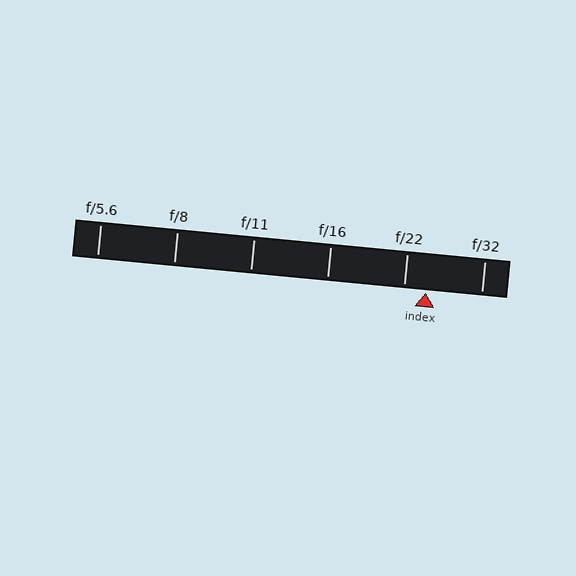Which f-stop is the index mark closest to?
The index mark is closest to f/22.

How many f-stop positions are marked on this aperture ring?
There are 6 f-stop positions marked.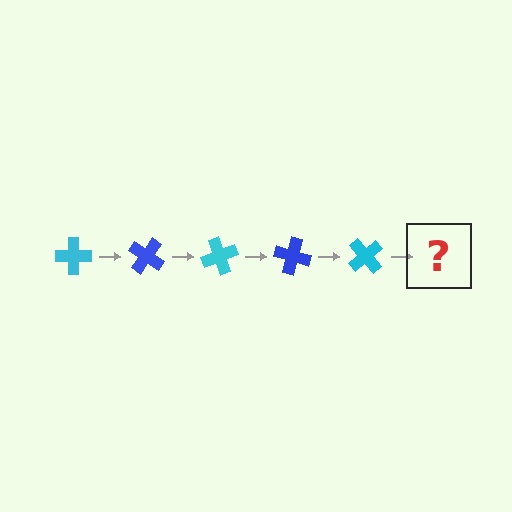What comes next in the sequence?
The next element should be a blue cross, rotated 175 degrees from the start.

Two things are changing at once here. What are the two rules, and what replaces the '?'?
The two rules are that it rotates 35 degrees each step and the color cycles through cyan and blue. The '?' should be a blue cross, rotated 175 degrees from the start.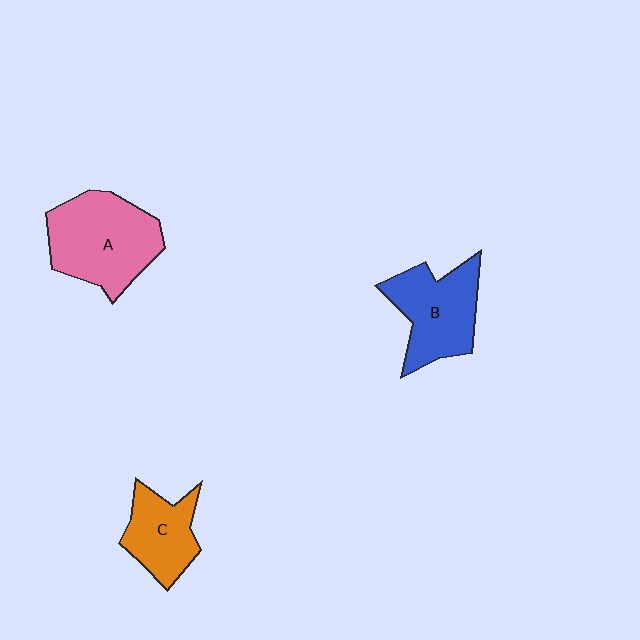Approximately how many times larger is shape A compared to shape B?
Approximately 1.2 times.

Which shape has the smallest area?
Shape C (orange).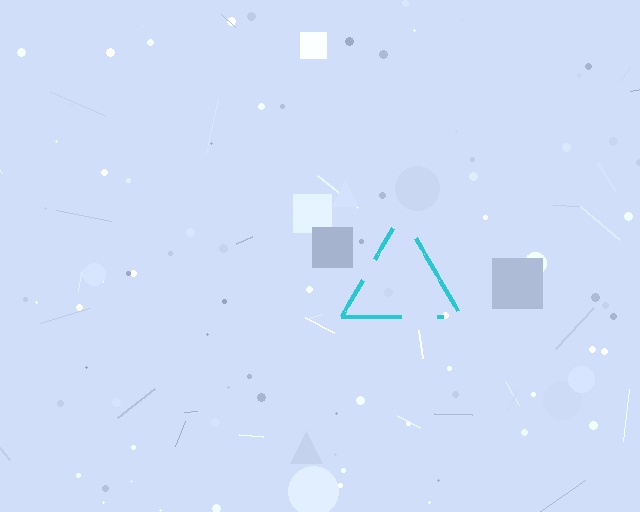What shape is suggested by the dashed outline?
The dashed outline suggests a triangle.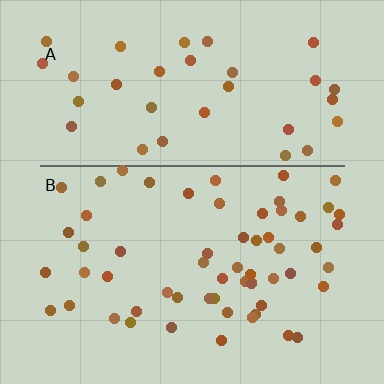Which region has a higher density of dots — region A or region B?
B (the bottom).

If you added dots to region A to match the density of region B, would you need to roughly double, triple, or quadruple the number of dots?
Approximately double.